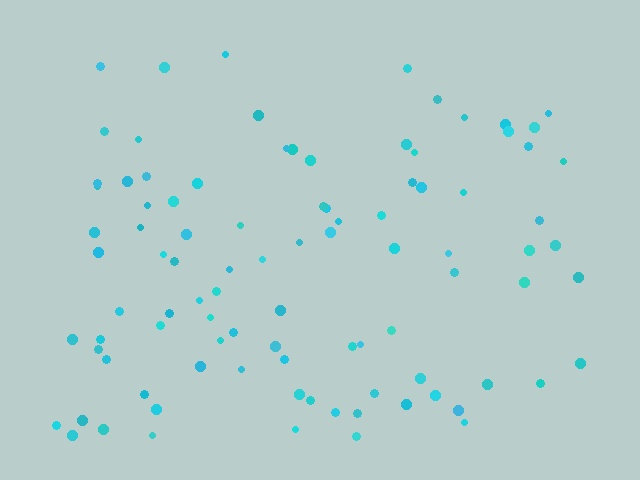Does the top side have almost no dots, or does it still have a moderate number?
Still a moderate number, just noticeably fewer than the bottom.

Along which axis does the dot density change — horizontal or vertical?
Vertical.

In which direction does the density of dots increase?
From top to bottom, with the bottom side densest.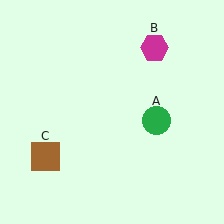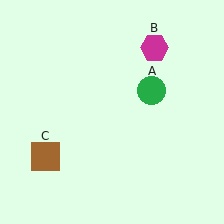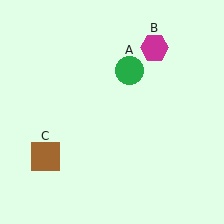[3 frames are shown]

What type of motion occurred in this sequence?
The green circle (object A) rotated counterclockwise around the center of the scene.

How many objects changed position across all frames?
1 object changed position: green circle (object A).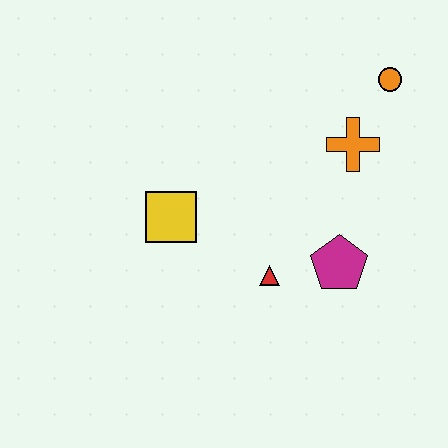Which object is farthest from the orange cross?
The yellow square is farthest from the orange cross.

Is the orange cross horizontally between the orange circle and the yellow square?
Yes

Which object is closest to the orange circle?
The orange cross is closest to the orange circle.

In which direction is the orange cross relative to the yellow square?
The orange cross is to the right of the yellow square.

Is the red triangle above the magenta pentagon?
No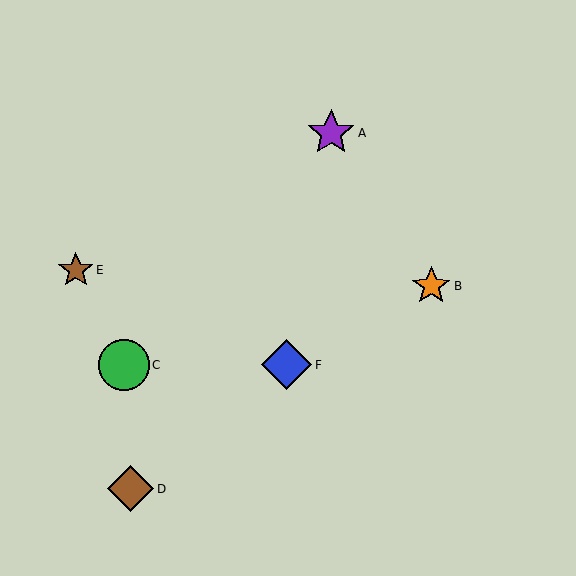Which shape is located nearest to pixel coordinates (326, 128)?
The purple star (labeled A) at (331, 133) is nearest to that location.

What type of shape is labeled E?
Shape E is a brown star.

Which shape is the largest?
The green circle (labeled C) is the largest.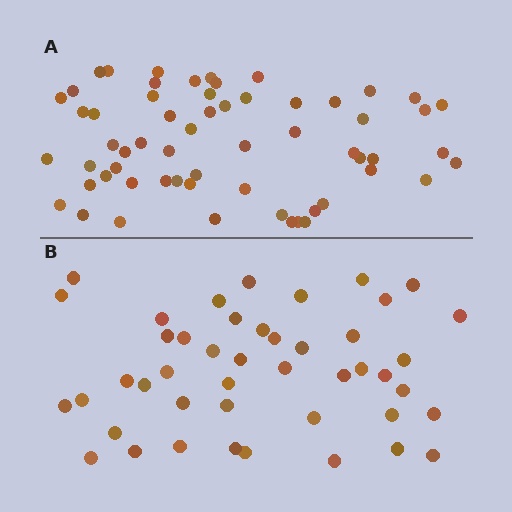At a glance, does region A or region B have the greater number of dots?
Region A (the top region) has more dots.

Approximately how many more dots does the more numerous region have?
Region A has approximately 15 more dots than region B.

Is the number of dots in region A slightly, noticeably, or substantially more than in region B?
Region A has noticeably more, but not dramatically so. The ratio is roughly 1.3 to 1.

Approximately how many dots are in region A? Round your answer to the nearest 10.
About 60 dots.